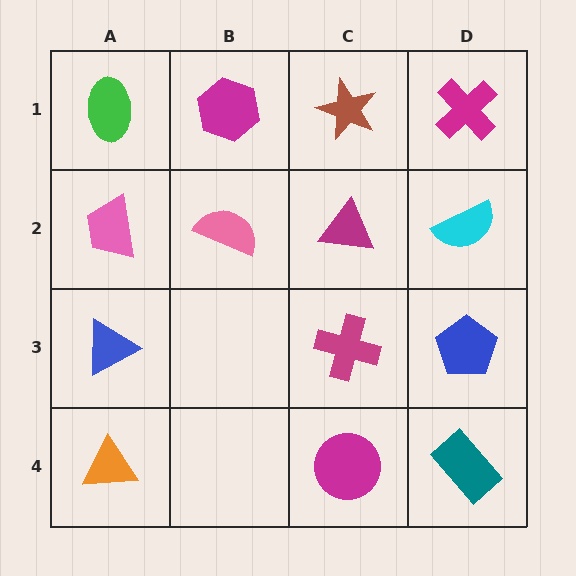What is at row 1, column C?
A brown star.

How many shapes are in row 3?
3 shapes.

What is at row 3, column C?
A magenta cross.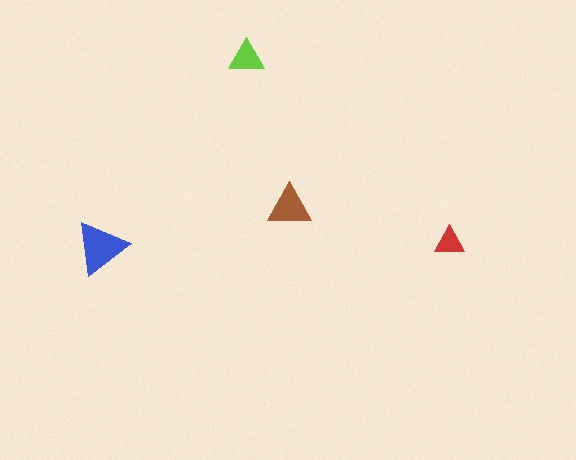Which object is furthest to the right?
The red triangle is rightmost.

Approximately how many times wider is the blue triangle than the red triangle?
About 2 times wider.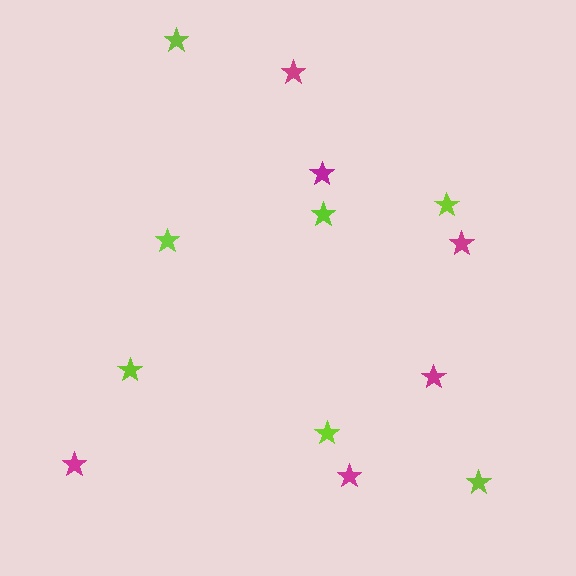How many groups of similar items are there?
There are 2 groups: one group of magenta stars (6) and one group of lime stars (7).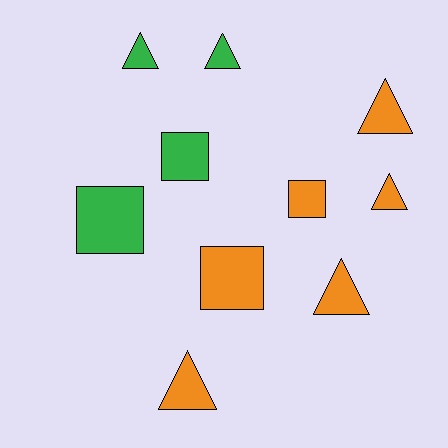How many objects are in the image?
There are 10 objects.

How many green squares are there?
There are 2 green squares.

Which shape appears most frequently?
Triangle, with 6 objects.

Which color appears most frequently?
Orange, with 6 objects.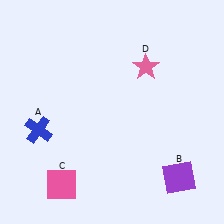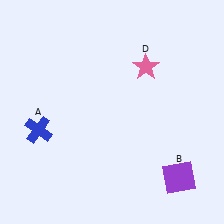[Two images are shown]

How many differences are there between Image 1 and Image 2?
There is 1 difference between the two images.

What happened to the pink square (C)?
The pink square (C) was removed in Image 2. It was in the bottom-left area of Image 1.